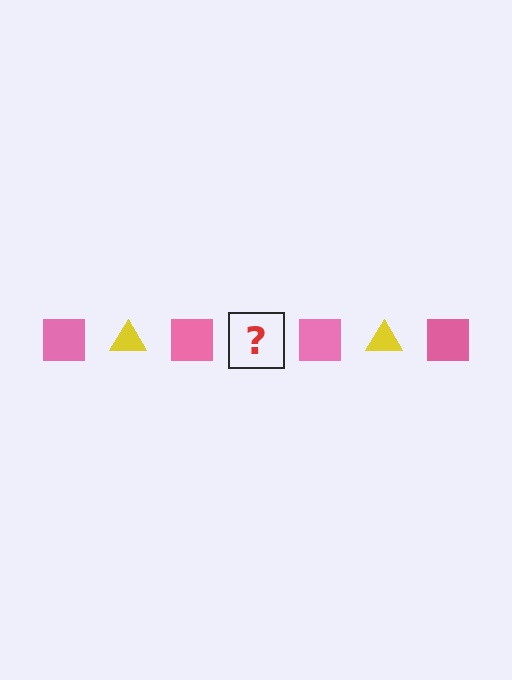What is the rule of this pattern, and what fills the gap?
The rule is that the pattern alternates between pink square and yellow triangle. The gap should be filled with a yellow triangle.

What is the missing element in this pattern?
The missing element is a yellow triangle.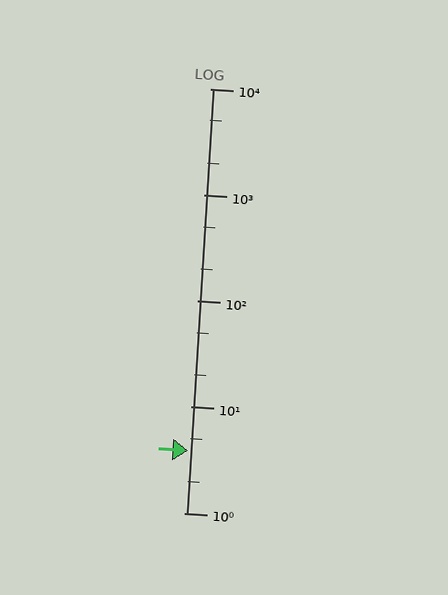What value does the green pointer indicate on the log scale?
The pointer indicates approximately 3.9.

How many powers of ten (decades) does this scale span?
The scale spans 4 decades, from 1 to 10000.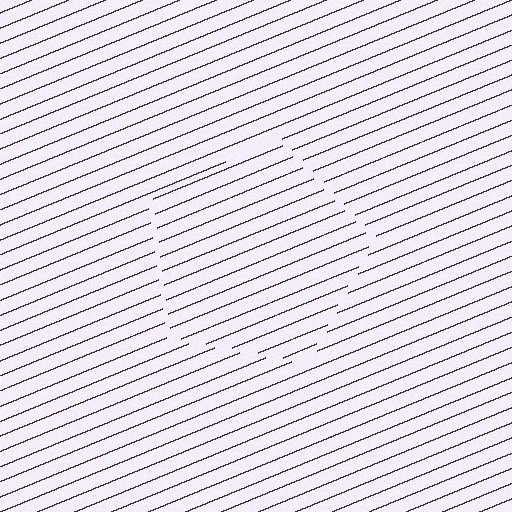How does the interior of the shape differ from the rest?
The interior of the shape contains the same grating, shifted by half a period — the contour is defined by the phase discontinuity where line-ends from the inner and outer gratings abut.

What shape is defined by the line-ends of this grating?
An illusory pentagon. The interior of the shape contains the same grating, shifted by half a period — the contour is defined by the phase discontinuity where line-ends from the inner and outer gratings abut.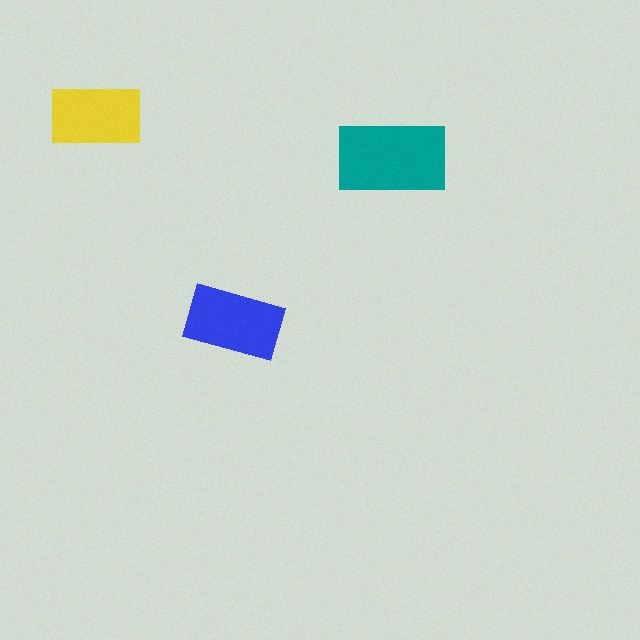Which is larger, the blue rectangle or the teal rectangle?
The teal one.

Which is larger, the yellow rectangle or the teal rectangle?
The teal one.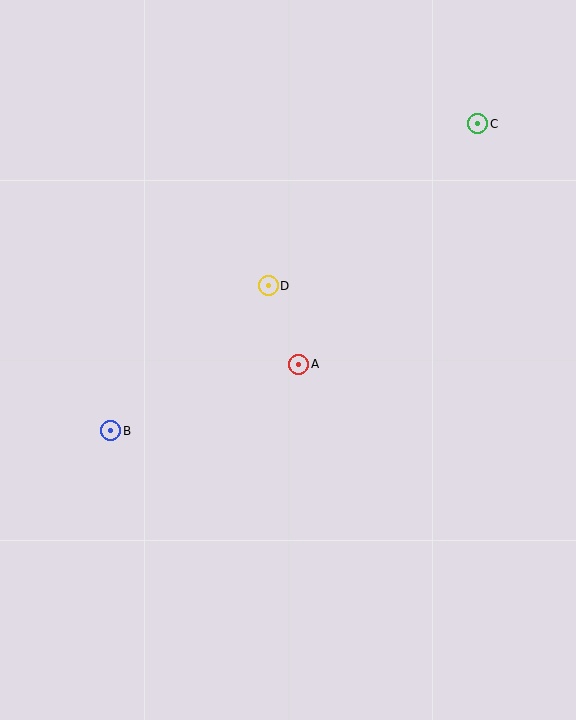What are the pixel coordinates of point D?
Point D is at (268, 286).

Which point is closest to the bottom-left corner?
Point B is closest to the bottom-left corner.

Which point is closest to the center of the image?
Point A at (299, 364) is closest to the center.